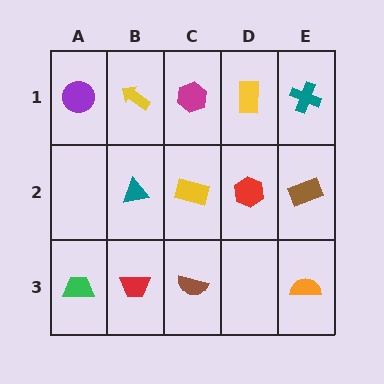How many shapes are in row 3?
4 shapes.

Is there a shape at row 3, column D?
No, that cell is empty.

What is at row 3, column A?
A green trapezoid.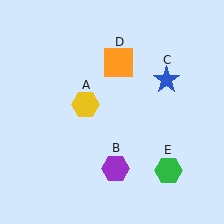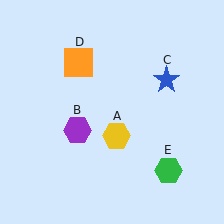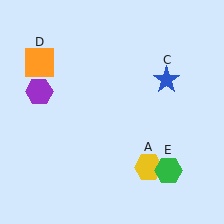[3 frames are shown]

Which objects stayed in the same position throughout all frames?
Blue star (object C) and green hexagon (object E) remained stationary.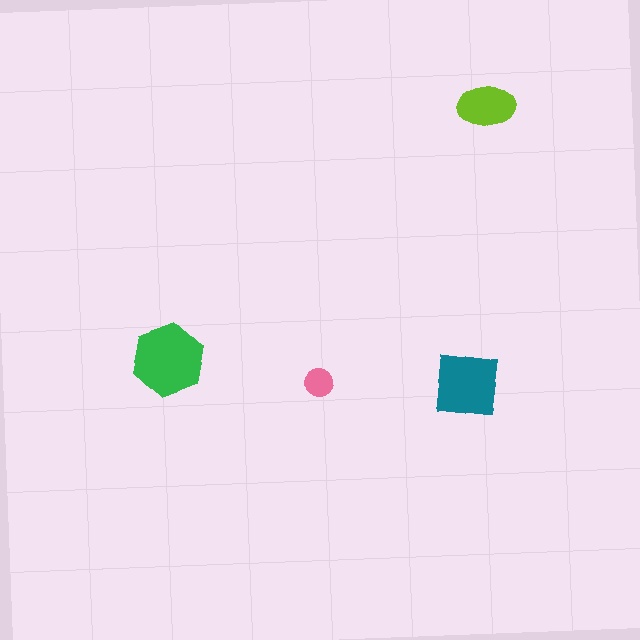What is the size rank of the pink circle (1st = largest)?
4th.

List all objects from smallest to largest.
The pink circle, the lime ellipse, the teal square, the green hexagon.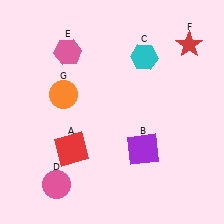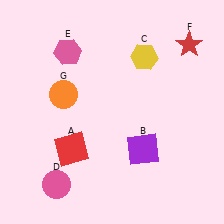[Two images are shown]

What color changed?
The hexagon (C) changed from cyan in Image 1 to yellow in Image 2.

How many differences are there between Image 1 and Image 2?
There is 1 difference between the two images.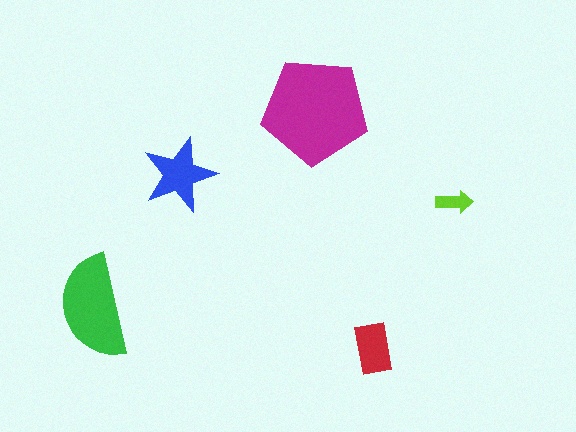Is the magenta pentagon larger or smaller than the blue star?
Larger.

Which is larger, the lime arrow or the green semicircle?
The green semicircle.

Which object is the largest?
The magenta pentagon.